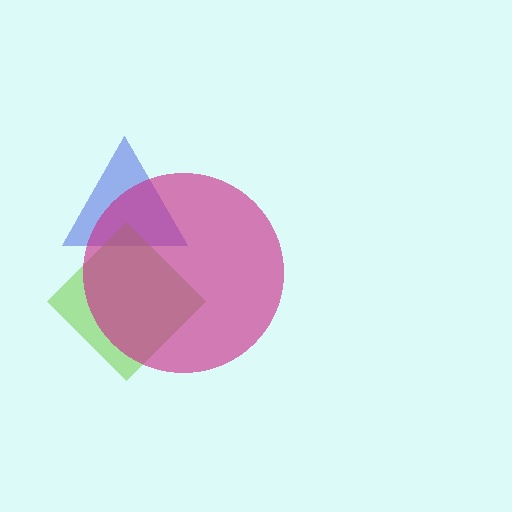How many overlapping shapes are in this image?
There are 3 overlapping shapes in the image.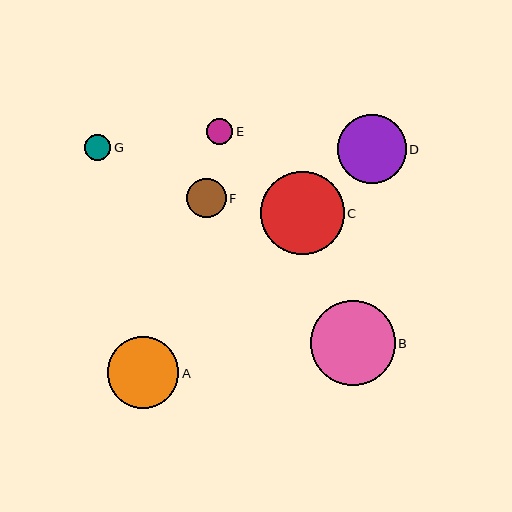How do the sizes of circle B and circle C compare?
Circle B and circle C are approximately the same size.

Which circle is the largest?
Circle B is the largest with a size of approximately 85 pixels.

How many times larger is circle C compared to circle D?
Circle C is approximately 1.2 times the size of circle D.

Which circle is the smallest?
Circle G is the smallest with a size of approximately 26 pixels.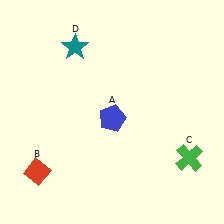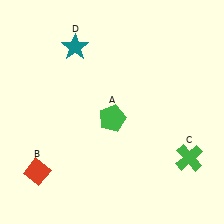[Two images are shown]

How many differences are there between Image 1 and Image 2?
There is 1 difference between the two images.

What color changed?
The pentagon (A) changed from blue in Image 1 to green in Image 2.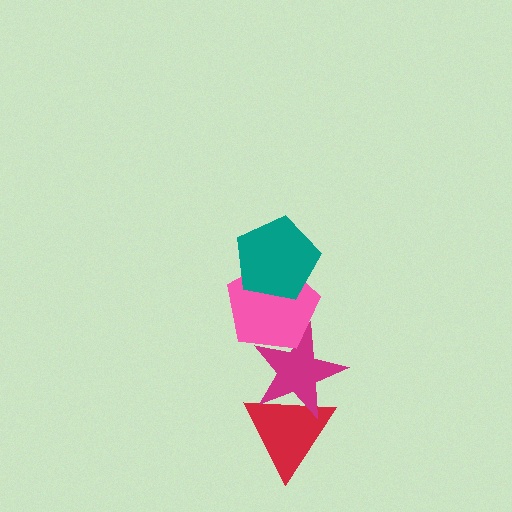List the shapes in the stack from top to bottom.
From top to bottom: the teal pentagon, the pink pentagon, the magenta star, the red triangle.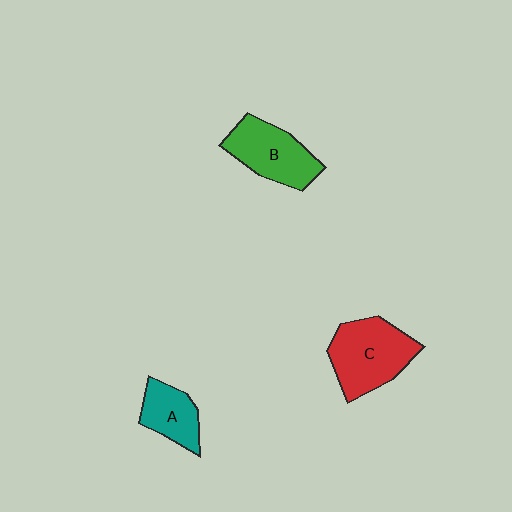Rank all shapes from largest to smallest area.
From largest to smallest: C (red), B (green), A (teal).